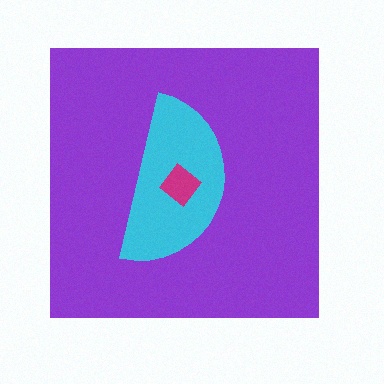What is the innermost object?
The magenta diamond.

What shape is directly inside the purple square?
The cyan semicircle.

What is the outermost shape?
The purple square.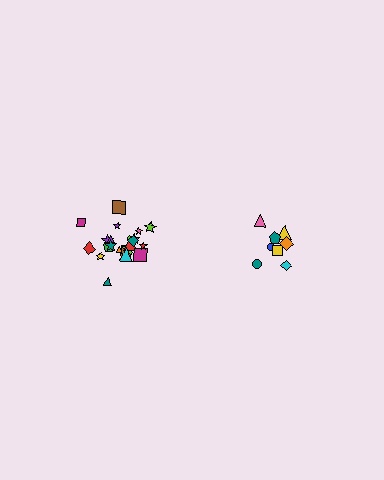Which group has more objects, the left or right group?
The left group.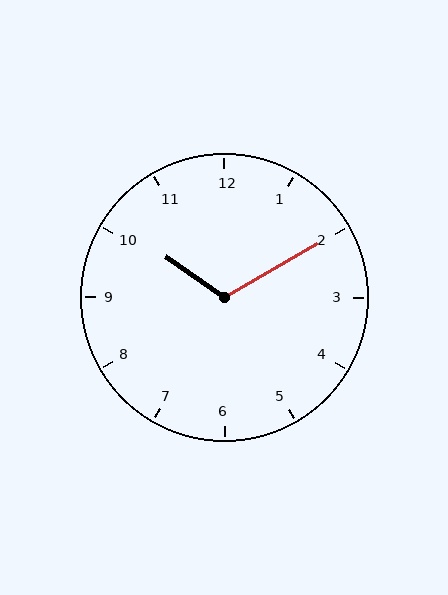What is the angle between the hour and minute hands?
Approximately 115 degrees.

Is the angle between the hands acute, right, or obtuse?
It is obtuse.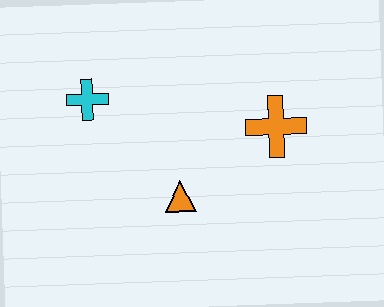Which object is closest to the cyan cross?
The orange triangle is closest to the cyan cross.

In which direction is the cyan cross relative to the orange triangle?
The cyan cross is above the orange triangle.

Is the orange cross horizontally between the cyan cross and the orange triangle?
No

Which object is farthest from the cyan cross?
The orange cross is farthest from the cyan cross.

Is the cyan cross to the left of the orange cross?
Yes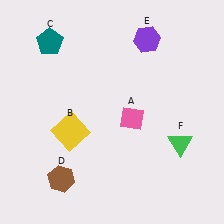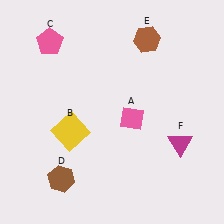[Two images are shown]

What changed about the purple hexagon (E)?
In Image 1, E is purple. In Image 2, it changed to brown.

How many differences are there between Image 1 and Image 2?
There are 3 differences between the two images.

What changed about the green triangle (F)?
In Image 1, F is green. In Image 2, it changed to magenta.